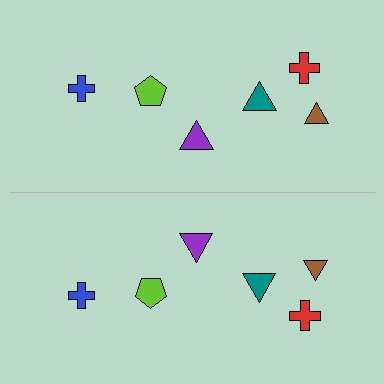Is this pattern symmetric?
Yes, this pattern has bilateral (reflection) symmetry.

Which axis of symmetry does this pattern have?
The pattern has a horizontal axis of symmetry running through the center of the image.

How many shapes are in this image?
There are 12 shapes in this image.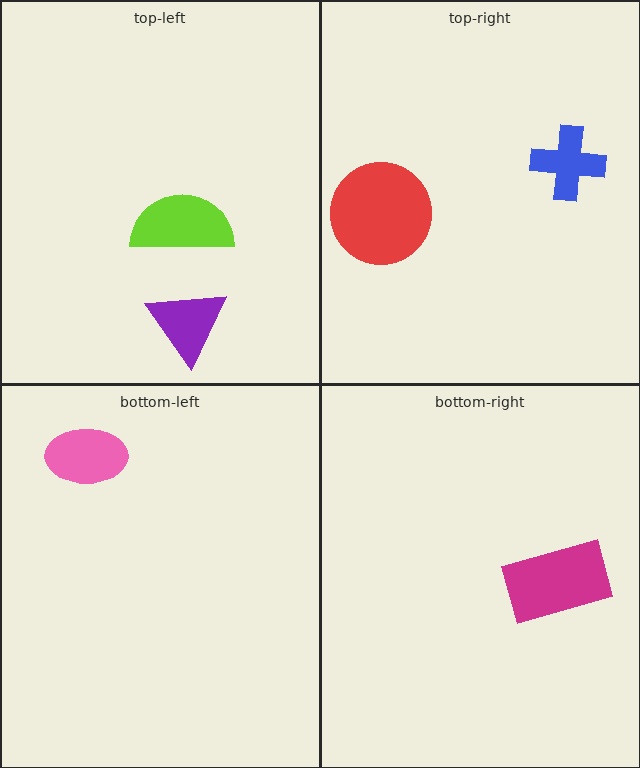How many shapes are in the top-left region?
2.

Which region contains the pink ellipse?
The bottom-left region.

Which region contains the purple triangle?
The top-left region.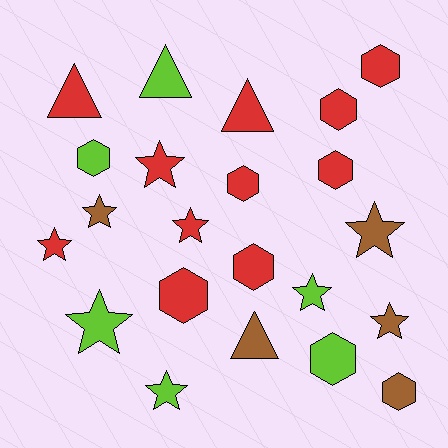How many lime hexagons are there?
There are 2 lime hexagons.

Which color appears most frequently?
Red, with 11 objects.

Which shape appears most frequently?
Hexagon, with 9 objects.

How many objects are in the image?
There are 22 objects.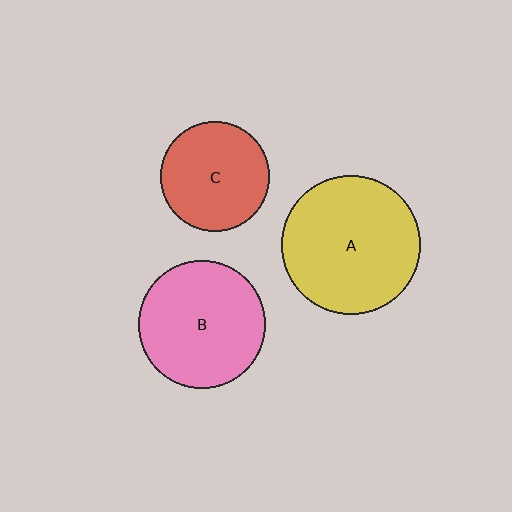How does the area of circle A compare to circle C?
Approximately 1.6 times.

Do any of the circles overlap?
No, none of the circles overlap.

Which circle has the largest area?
Circle A (yellow).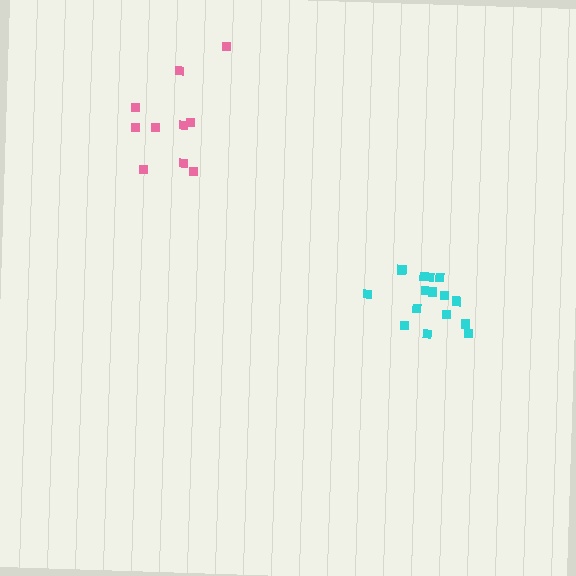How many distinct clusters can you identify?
There are 2 distinct clusters.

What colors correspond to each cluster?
The clusters are colored: cyan, pink.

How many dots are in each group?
Group 1: 15 dots, Group 2: 10 dots (25 total).